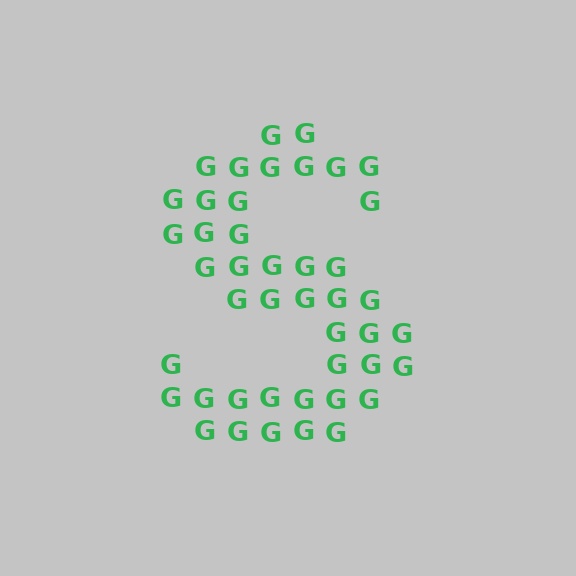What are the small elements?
The small elements are letter G's.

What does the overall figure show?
The overall figure shows the letter S.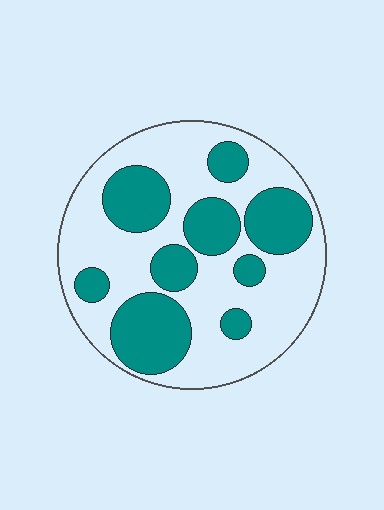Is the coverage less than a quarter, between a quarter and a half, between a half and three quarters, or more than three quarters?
Between a quarter and a half.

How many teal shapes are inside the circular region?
9.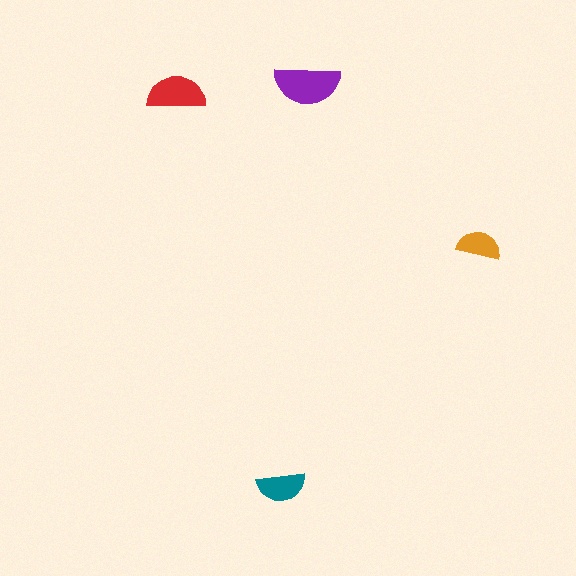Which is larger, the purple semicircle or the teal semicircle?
The purple one.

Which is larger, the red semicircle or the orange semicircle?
The red one.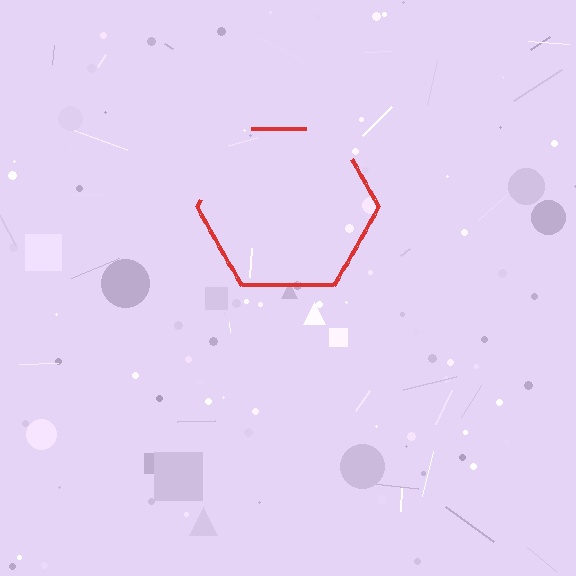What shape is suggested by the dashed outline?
The dashed outline suggests a hexagon.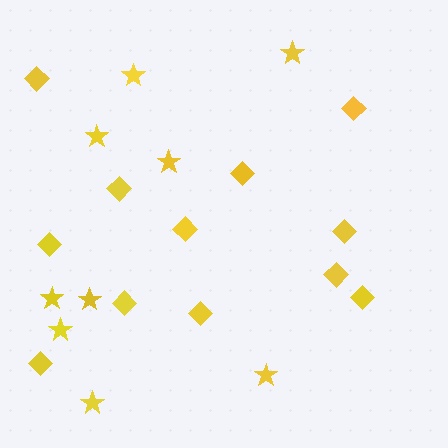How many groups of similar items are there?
There are 2 groups: one group of stars (9) and one group of diamonds (12).